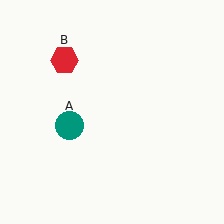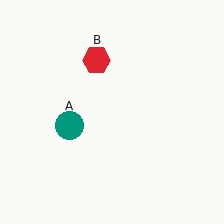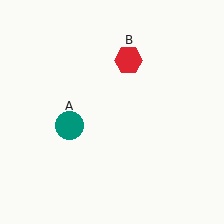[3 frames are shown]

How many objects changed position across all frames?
1 object changed position: red hexagon (object B).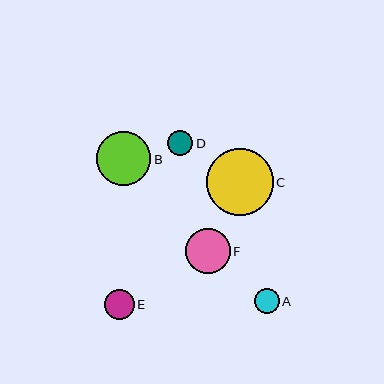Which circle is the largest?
Circle C is the largest with a size of approximately 67 pixels.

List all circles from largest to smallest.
From largest to smallest: C, B, F, E, A, D.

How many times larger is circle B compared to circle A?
Circle B is approximately 2.2 times the size of circle A.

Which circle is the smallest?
Circle D is the smallest with a size of approximately 25 pixels.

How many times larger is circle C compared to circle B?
Circle C is approximately 1.2 times the size of circle B.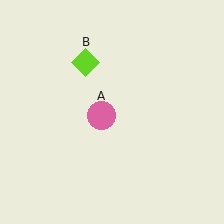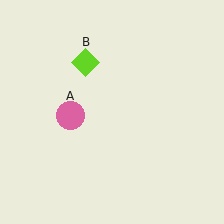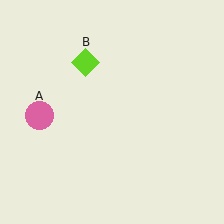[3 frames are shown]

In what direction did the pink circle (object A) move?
The pink circle (object A) moved left.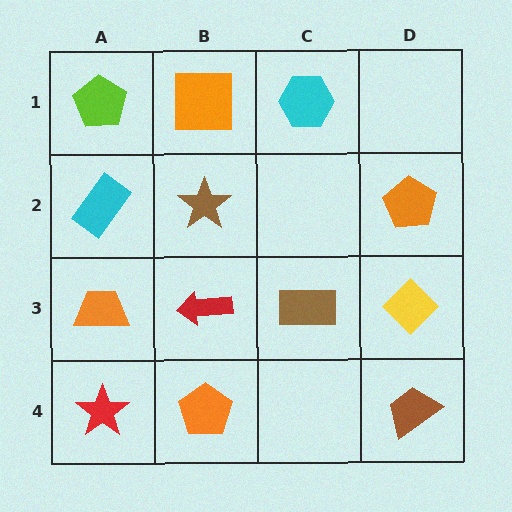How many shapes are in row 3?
4 shapes.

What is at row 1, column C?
A cyan hexagon.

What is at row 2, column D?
An orange pentagon.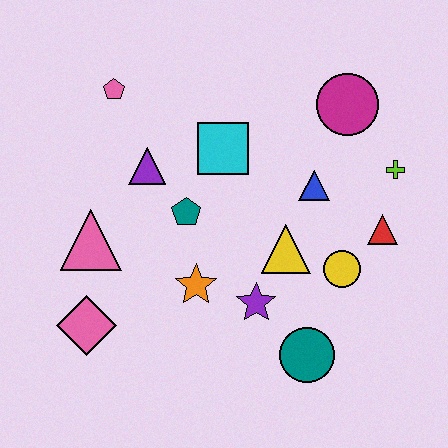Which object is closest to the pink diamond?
The pink triangle is closest to the pink diamond.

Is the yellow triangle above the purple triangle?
No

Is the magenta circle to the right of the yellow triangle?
Yes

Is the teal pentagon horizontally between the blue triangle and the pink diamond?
Yes